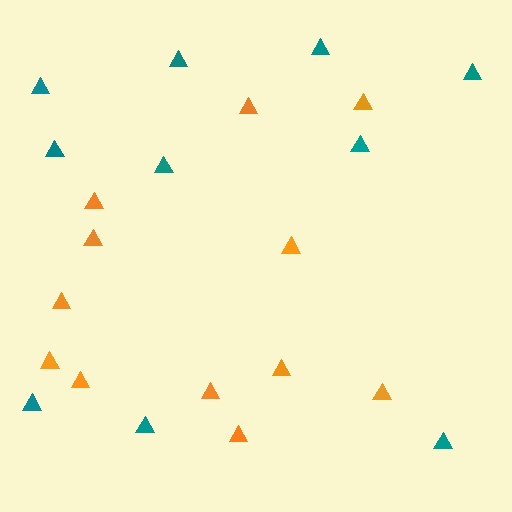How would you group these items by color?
There are 2 groups: one group of orange triangles (12) and one group of teal triangles (10).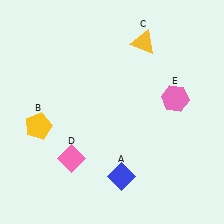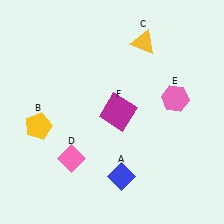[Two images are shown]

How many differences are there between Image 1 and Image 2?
There is 1 difference between the two images.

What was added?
A magenta square (F) was added in Image 2.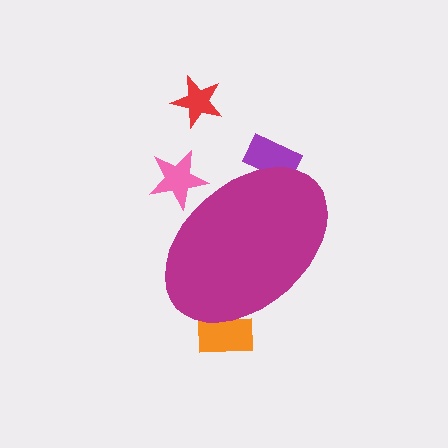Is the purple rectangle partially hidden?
Yes, the purple rectangle is partially hidden behind the magenta ellipse.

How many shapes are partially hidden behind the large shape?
3 shapes are partially hidden.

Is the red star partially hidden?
No, the red star is fully visible.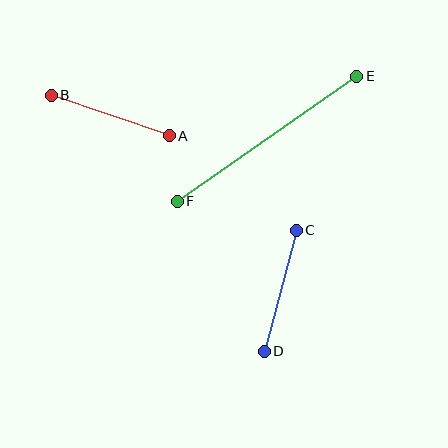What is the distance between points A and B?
The distance is approximately 125 pixels.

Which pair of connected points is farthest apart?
Points E and F are farthest apart.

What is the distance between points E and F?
The distance is approximately 219 pixels.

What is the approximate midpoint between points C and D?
The midpoint is at approximately (280, 291) pixels.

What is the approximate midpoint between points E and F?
The midpoint is at approximately (267, 139) pixels.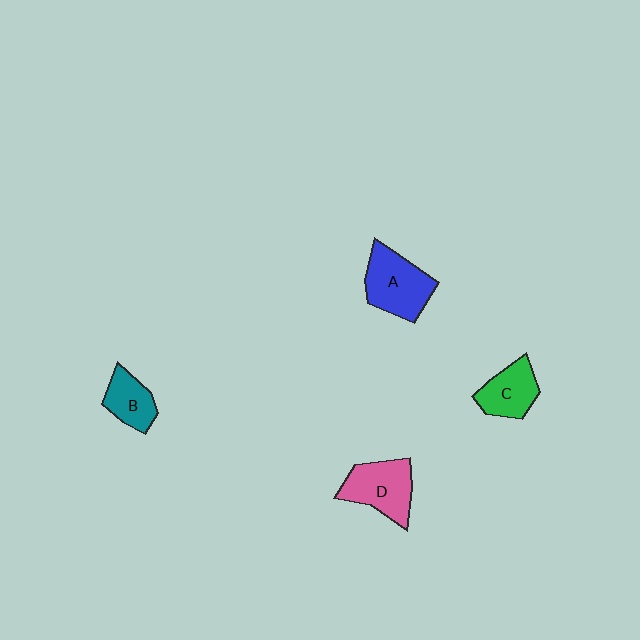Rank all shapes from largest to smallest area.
From largest to smallest: A (blue), D (pink), C (green), B (teal).